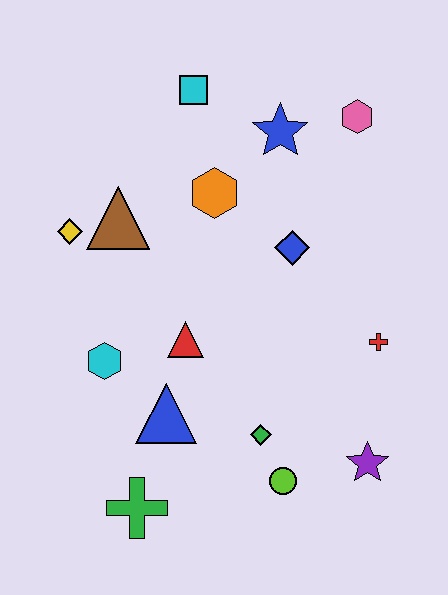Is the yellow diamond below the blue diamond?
No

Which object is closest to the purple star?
The lime circle is closest to the purple star.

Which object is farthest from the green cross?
The pink hexagon is farthest from the green cross.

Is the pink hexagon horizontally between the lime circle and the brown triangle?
No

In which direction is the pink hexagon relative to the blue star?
The pink hexagon is to the right of the blue star.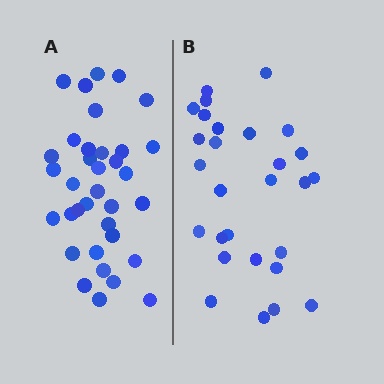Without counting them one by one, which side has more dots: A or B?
Region A (the left region) has more dots.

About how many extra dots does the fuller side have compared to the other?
Region A has roughly 8 or so more dots than region B.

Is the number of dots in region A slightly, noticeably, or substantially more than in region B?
Region A has noticeably more, but not dramatically so. The ratio is roughly 1.2 to 1.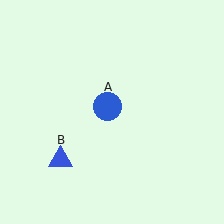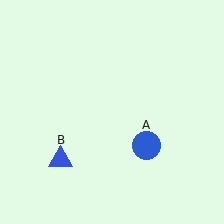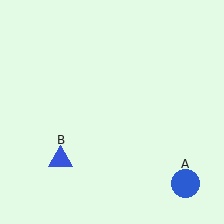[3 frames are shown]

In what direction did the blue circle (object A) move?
The blue circle (object A) moved down and to the right.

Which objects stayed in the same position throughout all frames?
Blue triangle (object B) remained stationary.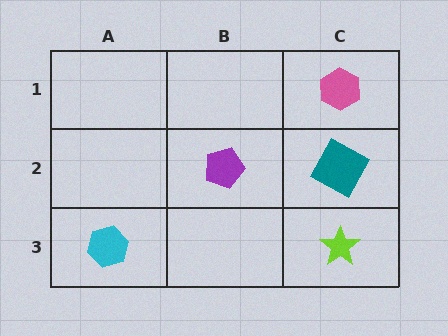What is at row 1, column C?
A pink hexagon.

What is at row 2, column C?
A teal square.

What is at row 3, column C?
A lime star.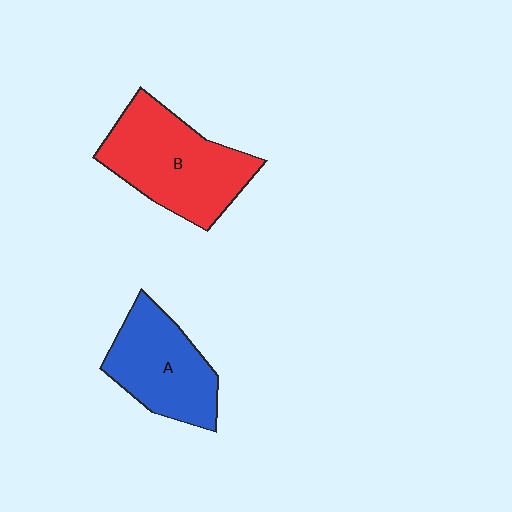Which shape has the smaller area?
Shape A (blue).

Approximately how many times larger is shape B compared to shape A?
Approximately 1.3 times.